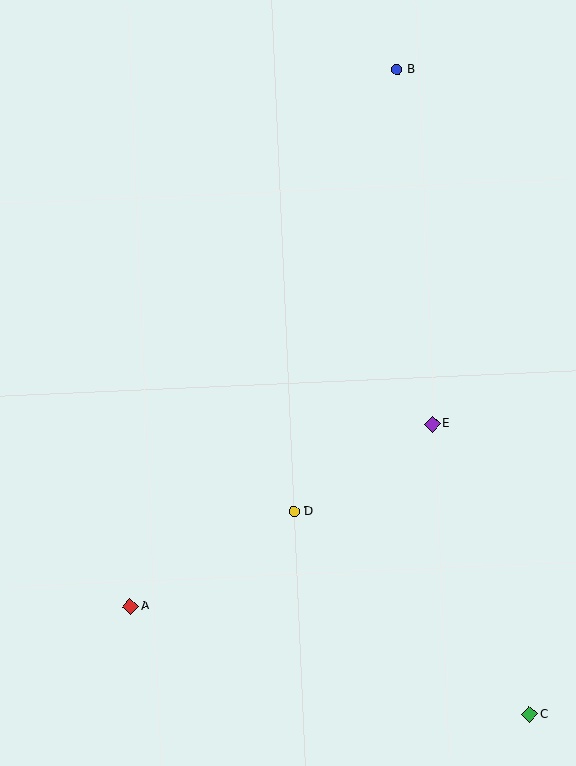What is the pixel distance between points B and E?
The distance between B and E is 356 pixels.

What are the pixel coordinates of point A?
Point A is at (130, 606).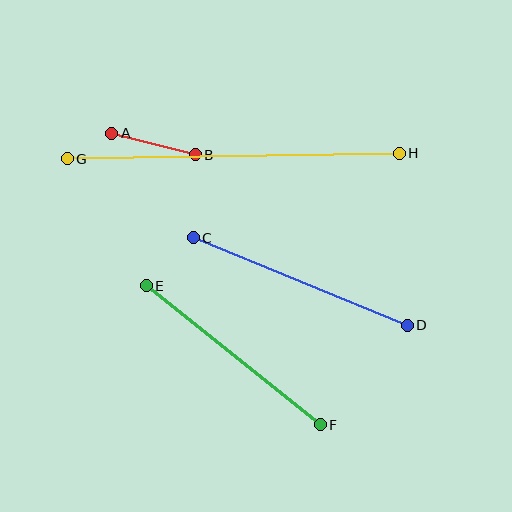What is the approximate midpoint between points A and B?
The midpoint is at approximately (153, 144) pixels.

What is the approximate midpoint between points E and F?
The midpoint is at approximately (233, 355) pixels.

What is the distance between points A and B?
The distance is approximately 86 pixels.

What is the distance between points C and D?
The distance is approximately 231 pixels.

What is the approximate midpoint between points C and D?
The midpoint is at approximately (300, 282) pixels.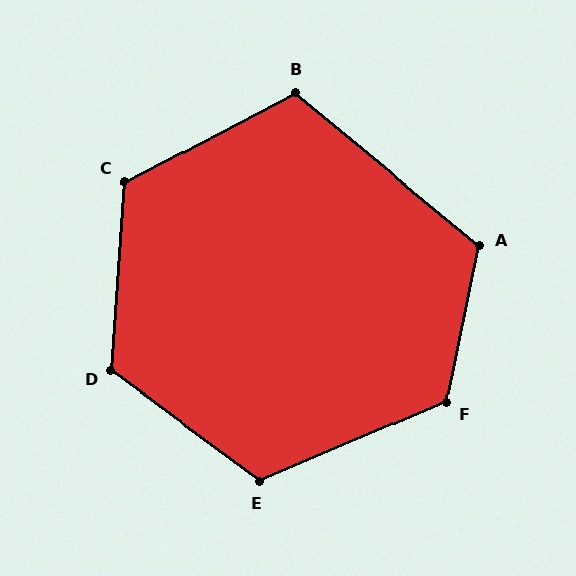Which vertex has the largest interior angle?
F, at approximately 125 degrees.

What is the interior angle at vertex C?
Approximately 121 degrees (obtuse).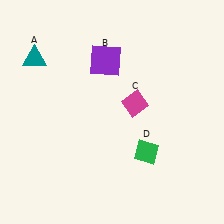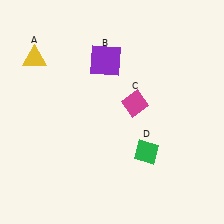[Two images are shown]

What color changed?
The triangle (A) changed from teal in Image 1 to yellow in Image 2.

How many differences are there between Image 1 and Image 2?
There is 1 difference between the two images.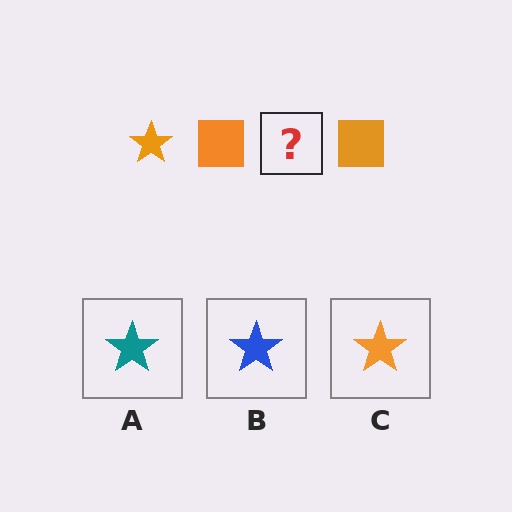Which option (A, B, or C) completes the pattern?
C.